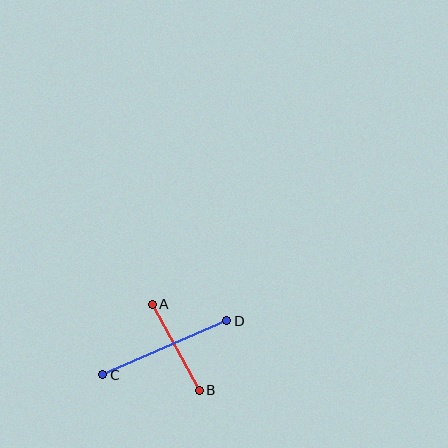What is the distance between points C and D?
The distance is approximately 135 pixels.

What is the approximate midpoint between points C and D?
The midpoint is at approximately (165, 348) pixels.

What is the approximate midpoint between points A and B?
The midpoint is at approximately (176, 347) pixels.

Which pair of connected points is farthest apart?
Points C and D are farthest apart.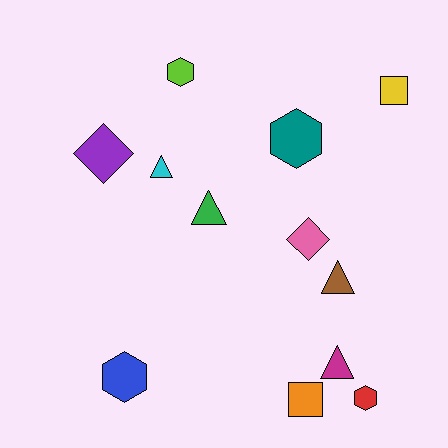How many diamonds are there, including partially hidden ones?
There are 2 diamonds.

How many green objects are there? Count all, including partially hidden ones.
There is 1 green object.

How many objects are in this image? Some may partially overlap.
There are 12 objects.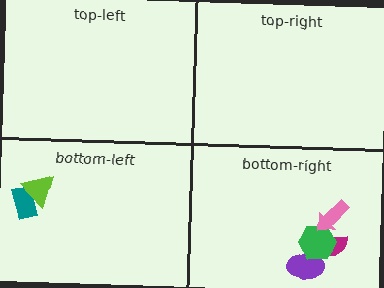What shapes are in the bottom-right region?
The magenta semicircle, the purple ellipse, the green hexagon, the pink arrow.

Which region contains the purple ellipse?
The bottom-right region.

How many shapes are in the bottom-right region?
4.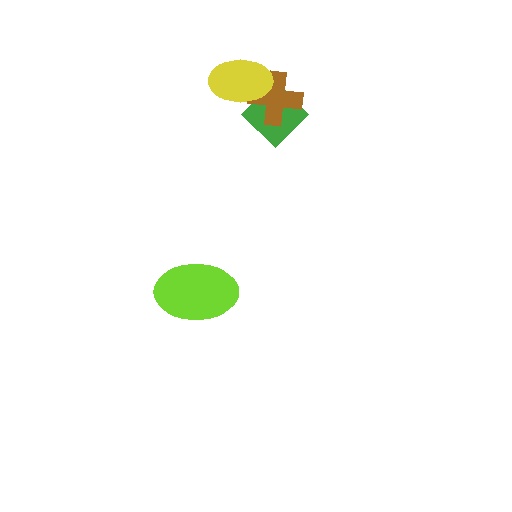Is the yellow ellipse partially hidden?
No, no other shape covers it.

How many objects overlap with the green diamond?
2 objects overlap with the green diamond.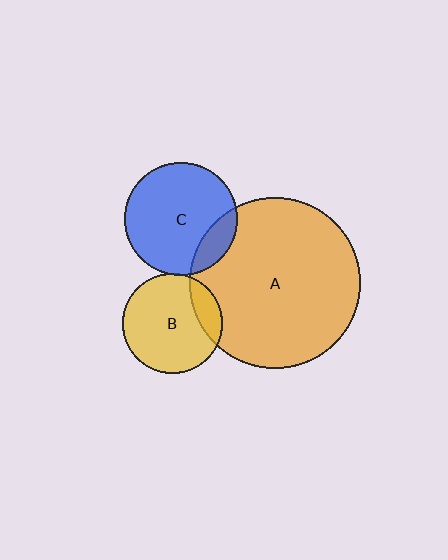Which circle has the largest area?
Circle A (orange).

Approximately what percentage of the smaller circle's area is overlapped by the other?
Approximately 15%.